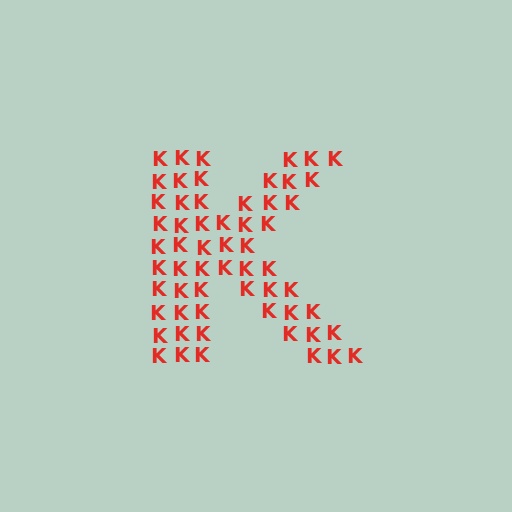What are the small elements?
The small elements are letter K's.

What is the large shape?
The large shape is the letter K.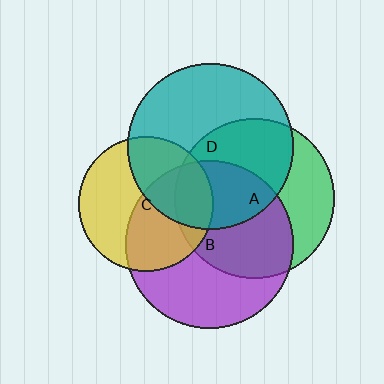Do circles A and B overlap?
Yes.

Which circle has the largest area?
Circle B (purple).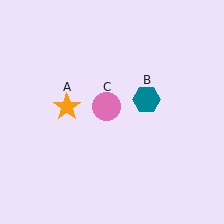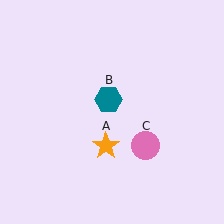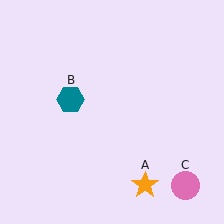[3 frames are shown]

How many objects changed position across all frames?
3 objects changed position: orange star (object A), teal hexagon (object B), pink circle (object C).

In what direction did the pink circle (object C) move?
The pink circle (object C) moved down and to the right.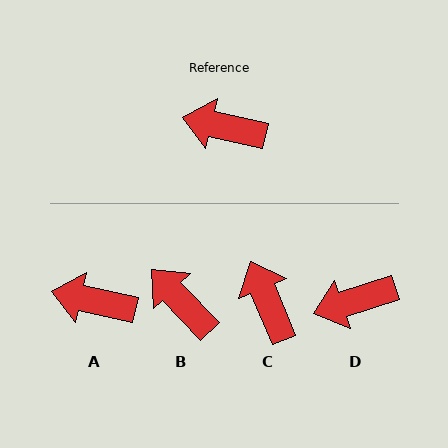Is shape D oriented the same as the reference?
No, it is off by about 30 degrees.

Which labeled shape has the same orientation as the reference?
A.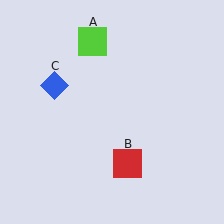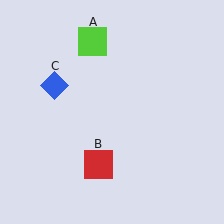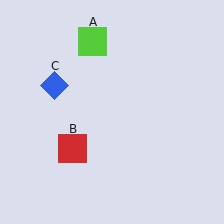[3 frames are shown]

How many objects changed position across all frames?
1 object changed position: red square (object B).